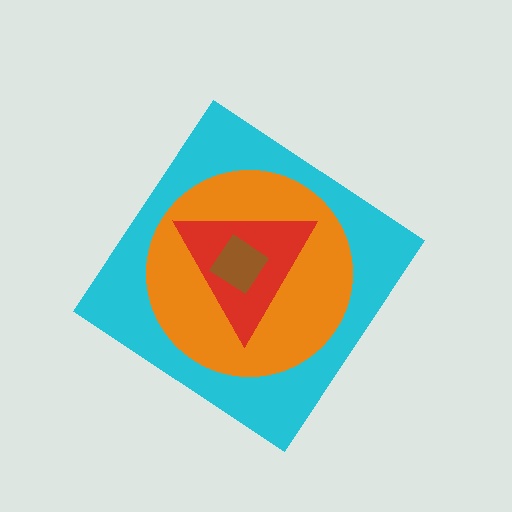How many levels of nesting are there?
4.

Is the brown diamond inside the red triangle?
Yes.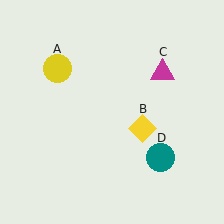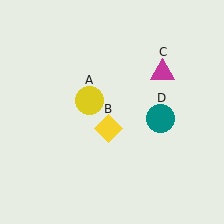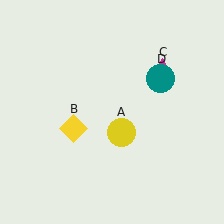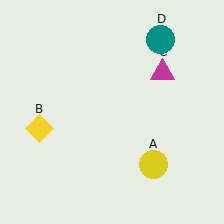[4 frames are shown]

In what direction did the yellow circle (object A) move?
The yellow circle (object A) moved down and to the right.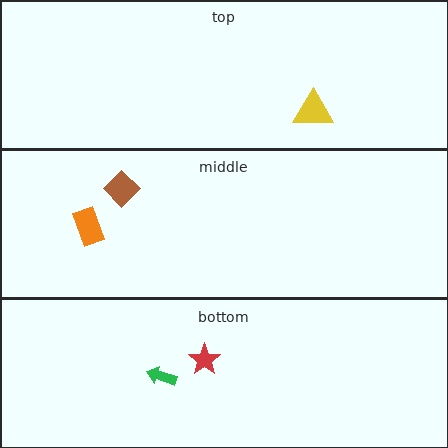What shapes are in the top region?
The yellow triangle.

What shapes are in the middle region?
The brown diamond, the orange rectangle.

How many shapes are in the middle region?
2.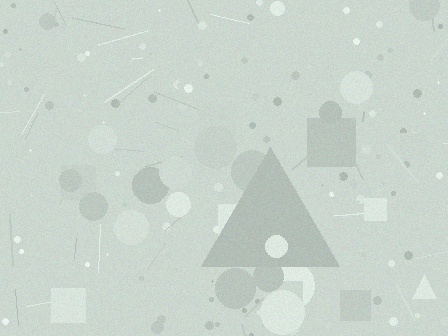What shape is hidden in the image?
A triangle is hidden in the image.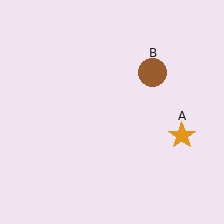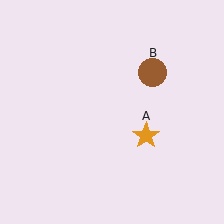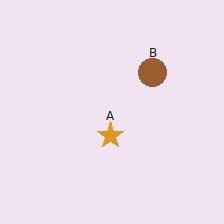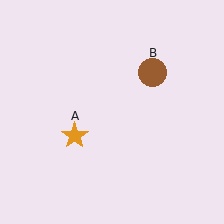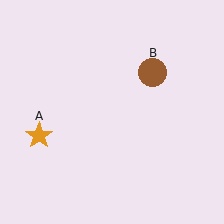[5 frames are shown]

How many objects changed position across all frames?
1 object changed position: orange star (object A).